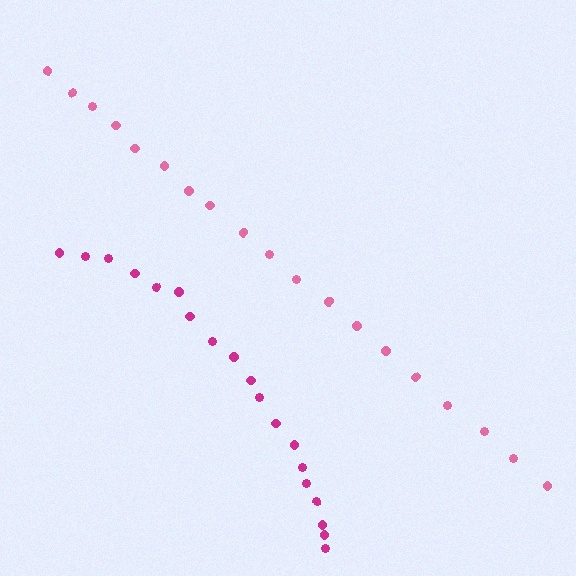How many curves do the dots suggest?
There are 2 distinct paths.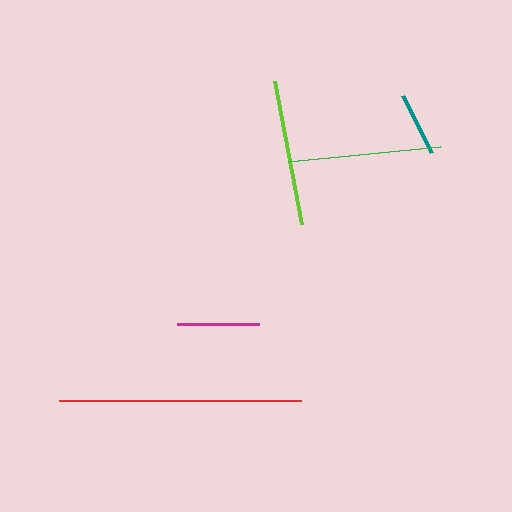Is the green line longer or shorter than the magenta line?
The green line is longer than the magenta line.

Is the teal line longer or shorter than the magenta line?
The magenta line is longer than the teal line.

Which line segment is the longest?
The red line is the longest at approximately 242 pixels.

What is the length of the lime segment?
The lime segment is approximately 145 pixels long.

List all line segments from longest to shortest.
From longest to shortest: red, green, lime, magenta, teal.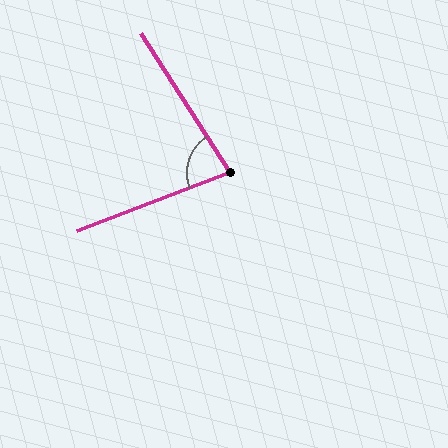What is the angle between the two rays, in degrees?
Approximately 78 degrees.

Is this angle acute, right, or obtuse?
It is acute.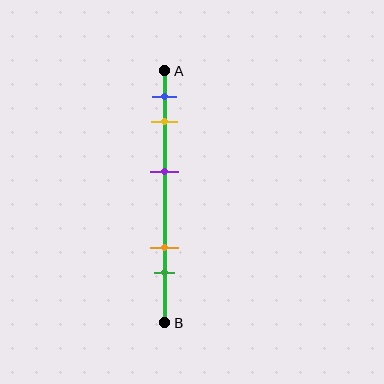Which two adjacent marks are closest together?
The blue and yellow marks are the closest adjacent pair.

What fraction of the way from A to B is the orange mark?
The orange mark is approximately 70% (0.7) of the way from A to B.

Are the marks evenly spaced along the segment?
No, the marks are not evenly spaced.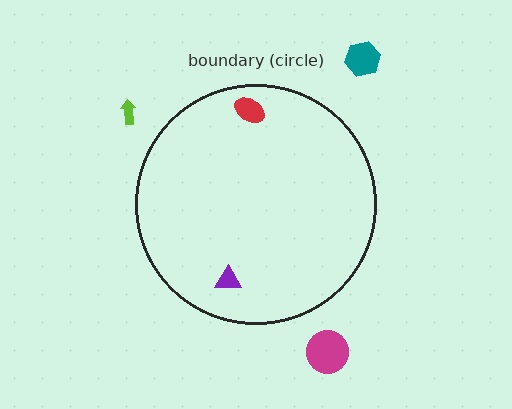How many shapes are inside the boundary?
2 inside, 3 outside.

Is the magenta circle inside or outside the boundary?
Outside.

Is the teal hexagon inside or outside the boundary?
Outside.